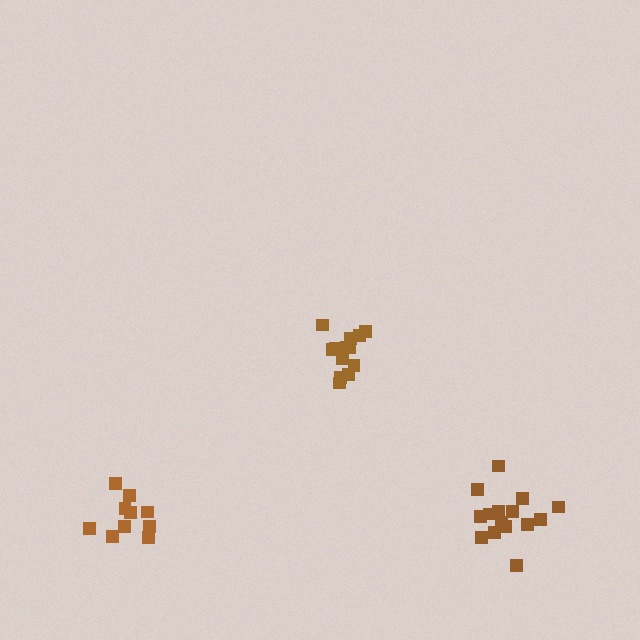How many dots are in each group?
Group 1: 13 dots, Group 2: 15 dots, Group 3: 10 dots (38 total).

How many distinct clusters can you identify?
There are 3 distinct clusters.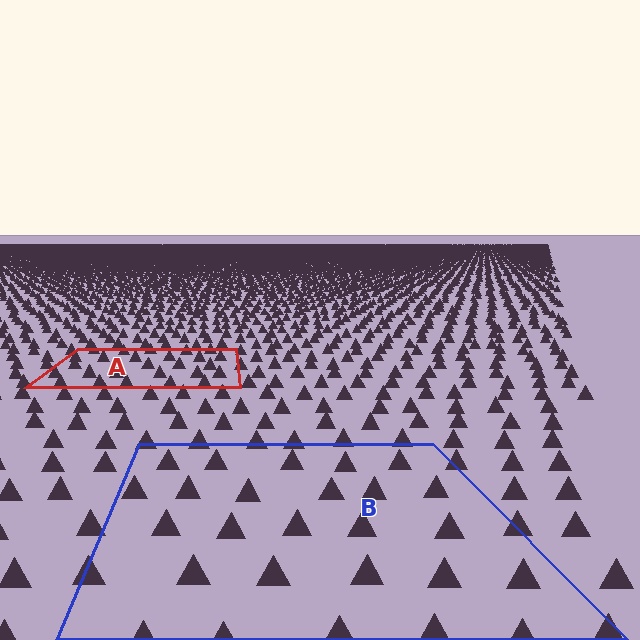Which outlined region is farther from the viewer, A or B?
Region A is farther from the viewer — the texture elements inside it appear smaller and more densely packed.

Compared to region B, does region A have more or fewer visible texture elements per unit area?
Region A has more texture elements per unit area — they are packed more densely because it is farther away.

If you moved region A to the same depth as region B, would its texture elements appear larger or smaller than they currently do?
They would appear larger. At a closer depth, the same texture elements are projected at a bigger on-screen size.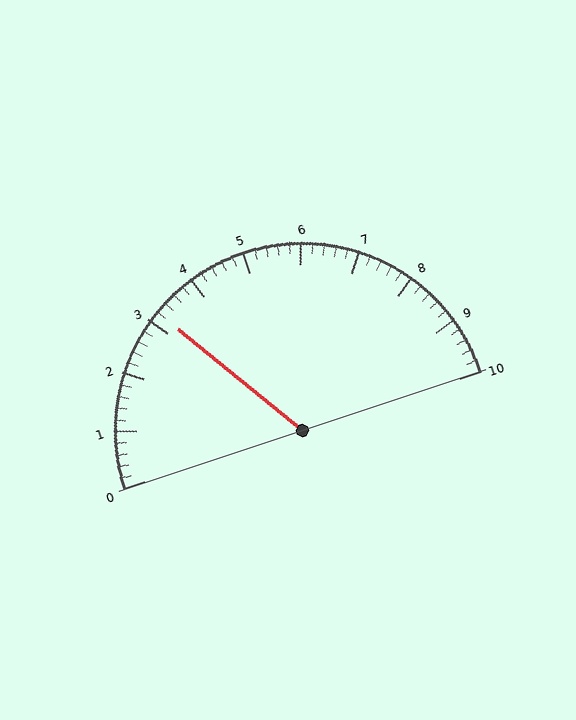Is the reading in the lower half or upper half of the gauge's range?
The reading is in the lower half of the range (0 to 10).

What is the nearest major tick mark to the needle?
The nearest major tick mark is 3.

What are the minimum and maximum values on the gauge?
The gauge ranges from 0 to 10.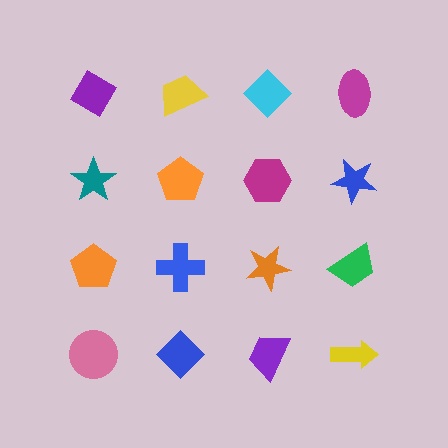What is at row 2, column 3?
A magenta hexagon.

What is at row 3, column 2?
A blue cross.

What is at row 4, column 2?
A blue diamond.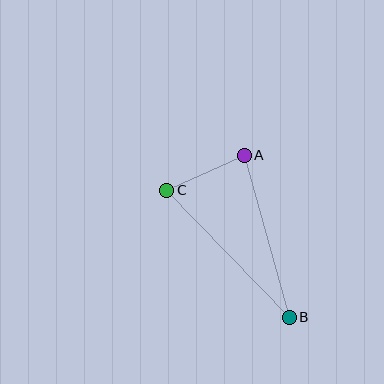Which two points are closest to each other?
Points A and C are closest to each other.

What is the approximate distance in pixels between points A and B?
The distance between A and B is approximately 168 pixels.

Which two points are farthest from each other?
Points B and C are farthest from each other.